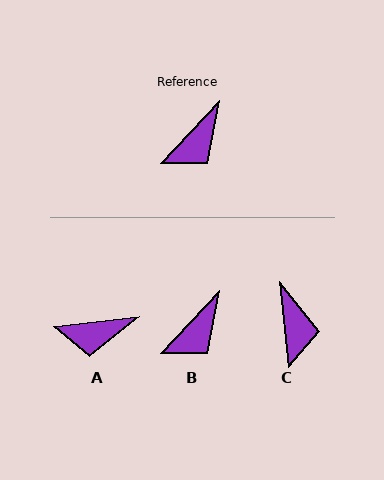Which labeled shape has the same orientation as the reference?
B.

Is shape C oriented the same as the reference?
No, it is off by about 50 degrees.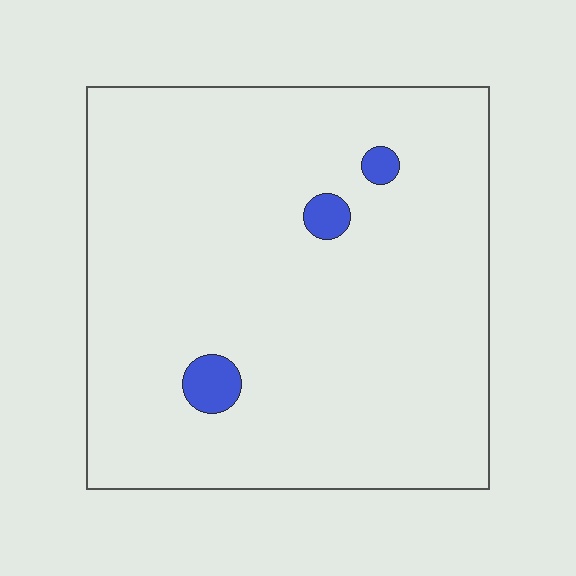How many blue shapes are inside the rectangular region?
3.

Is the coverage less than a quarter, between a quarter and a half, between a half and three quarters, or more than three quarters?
Less than a quarter.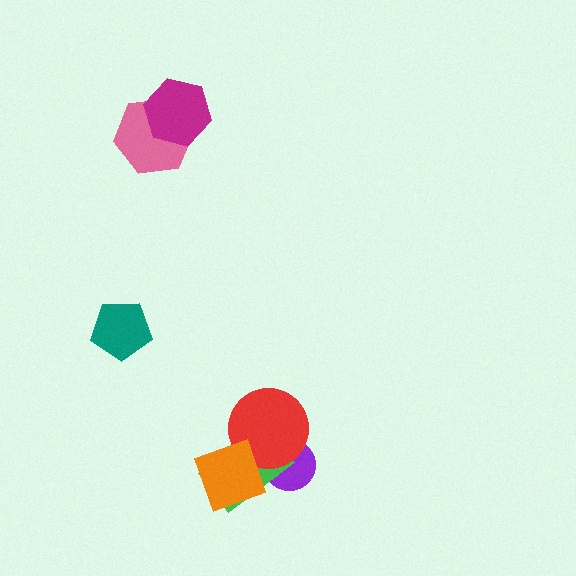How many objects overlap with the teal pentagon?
0 objects overlap with the teal pentagon.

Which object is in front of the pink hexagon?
The magenta hexagon is in front of the pink hexagon.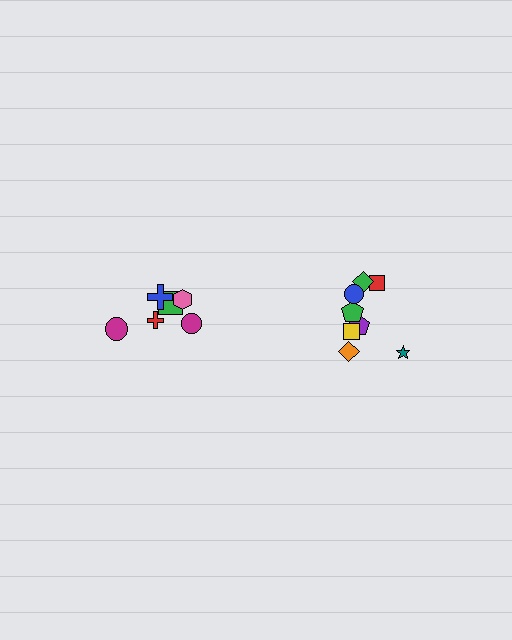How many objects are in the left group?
There are 6 objects.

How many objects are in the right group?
There are 8 objects.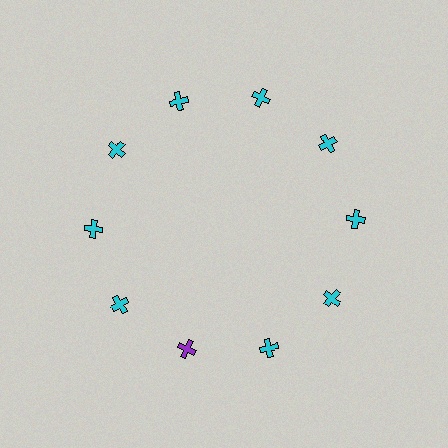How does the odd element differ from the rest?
It has a different color: purple instead of cyan.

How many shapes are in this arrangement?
There are 10 shapes arranged in a ring pattern.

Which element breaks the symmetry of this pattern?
The purple cross at roughly the 7 o'clock position breaks the symmetry. All other shapes are cyan crosses.